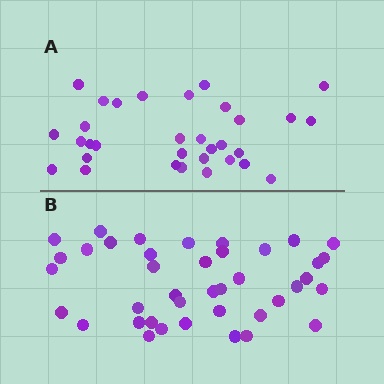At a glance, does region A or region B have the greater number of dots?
Region B (the bottom region) has more dots.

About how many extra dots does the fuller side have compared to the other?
Region B has roughly 8 or so more dots than region A.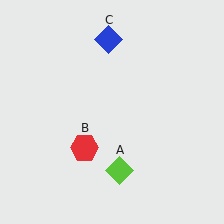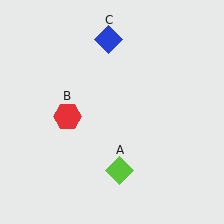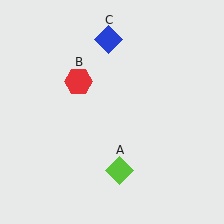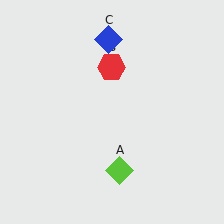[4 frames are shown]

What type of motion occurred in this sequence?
The red hexagon (object B) rotated clockwise around the center of the scene.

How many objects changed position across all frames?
1 object changed position: red hexagon (object B).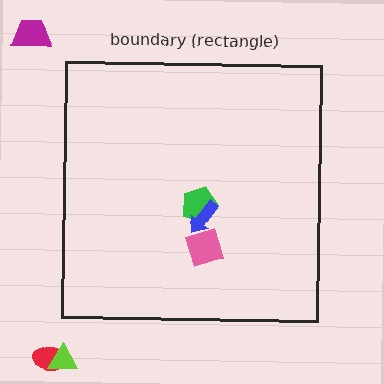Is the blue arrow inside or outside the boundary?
Inside.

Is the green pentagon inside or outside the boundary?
Inside.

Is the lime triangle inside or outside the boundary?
Outside.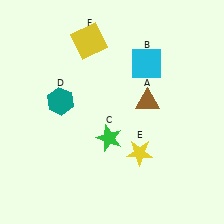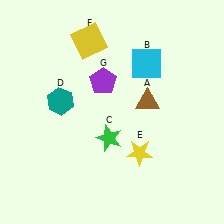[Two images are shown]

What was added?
A purple pentagon (G) was added in Image 2.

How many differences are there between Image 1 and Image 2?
There is 1 difference between the two images.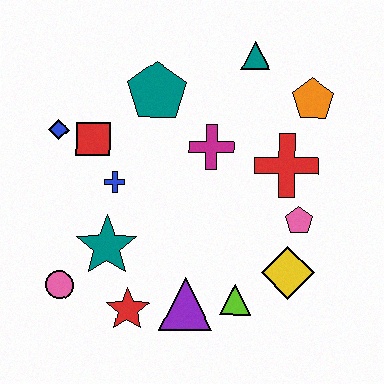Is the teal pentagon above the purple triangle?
Yes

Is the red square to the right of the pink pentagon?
No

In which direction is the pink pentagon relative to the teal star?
The pink pentagon is to the right of the teal star.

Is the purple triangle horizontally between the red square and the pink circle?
No